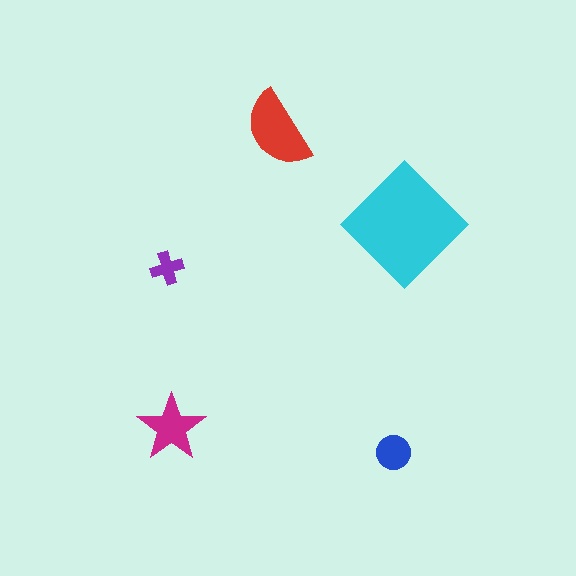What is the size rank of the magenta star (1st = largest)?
3rd.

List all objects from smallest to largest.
The purple cross, the blue circle, the magenta star, the red semicircle, the cyan diamond.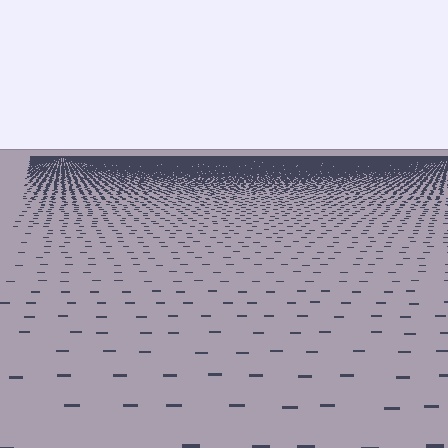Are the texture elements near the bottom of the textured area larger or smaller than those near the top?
Larger. Near the bottom, elements are closer to the viewer and appear at a bigger on-screen size.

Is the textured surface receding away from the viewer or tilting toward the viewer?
The surface is receding away from the viewer. Texture elements get smaller and denser toward the top.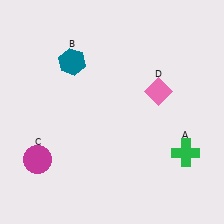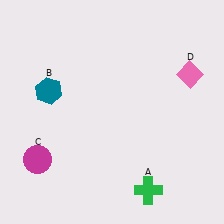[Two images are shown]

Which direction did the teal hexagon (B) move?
The teal hexagon (B) moved down.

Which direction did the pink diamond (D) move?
The pink diamond (D) moved right.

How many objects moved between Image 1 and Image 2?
3 objects moved between the two images.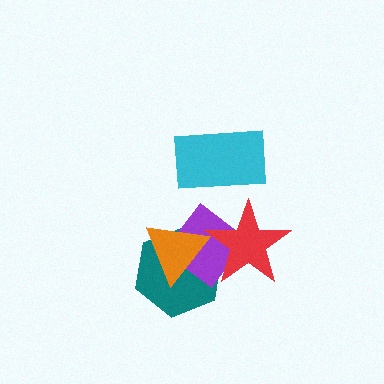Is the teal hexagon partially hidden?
Yes, it is partially covered by another shape.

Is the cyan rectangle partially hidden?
No, no other shape covers it.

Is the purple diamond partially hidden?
Yes, it is partially covered by another shape.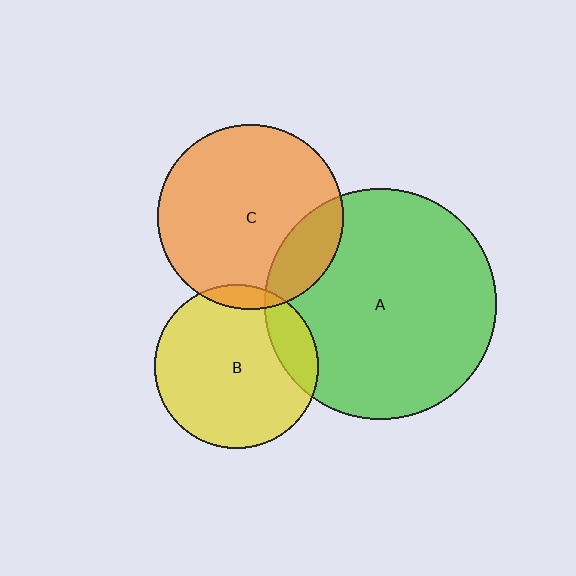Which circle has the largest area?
Circle A (green).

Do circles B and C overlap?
Yes.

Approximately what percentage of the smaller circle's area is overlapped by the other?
Approximately 5%.